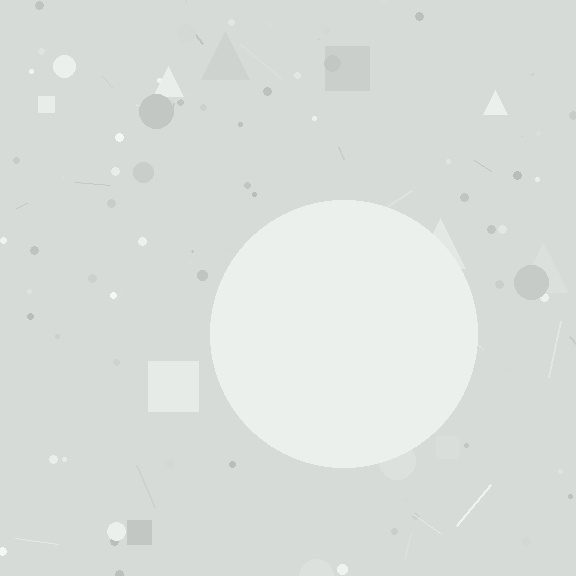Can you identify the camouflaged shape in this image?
The camouflaged shape is a circle.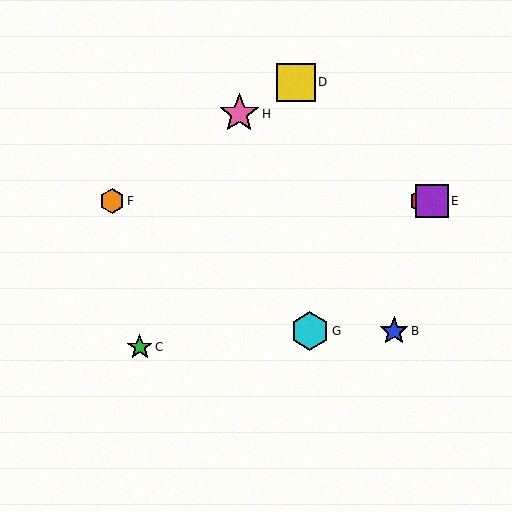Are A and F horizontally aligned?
Yes, both are at y≈201.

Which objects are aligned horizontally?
Objects A, E, F are aligned horizontally.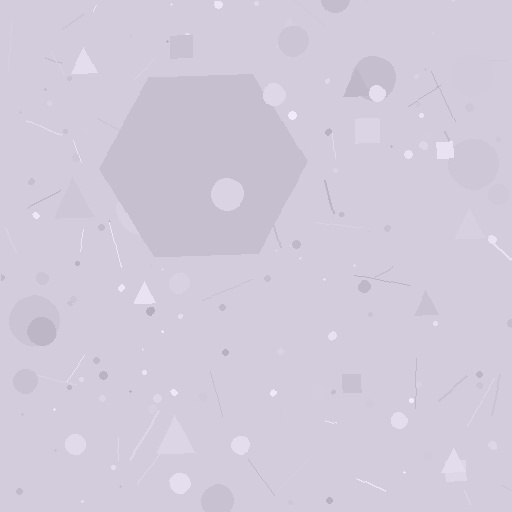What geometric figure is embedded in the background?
A hexagon is embedded in the background.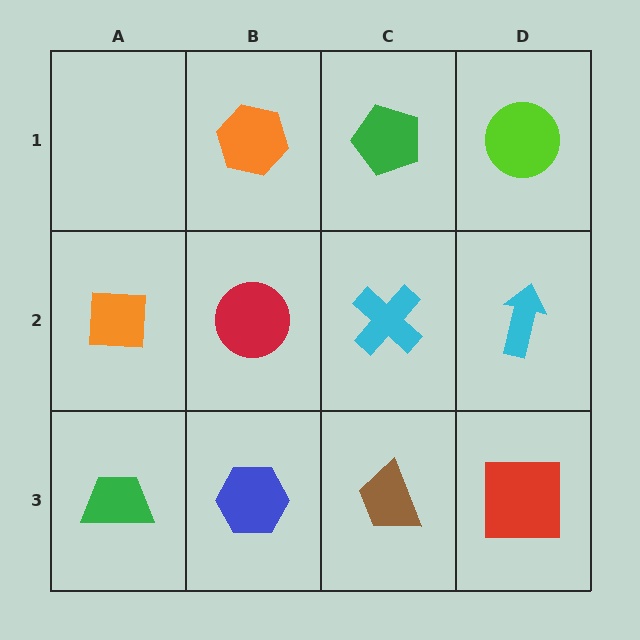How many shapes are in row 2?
4 shapes.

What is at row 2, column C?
A cyan cross.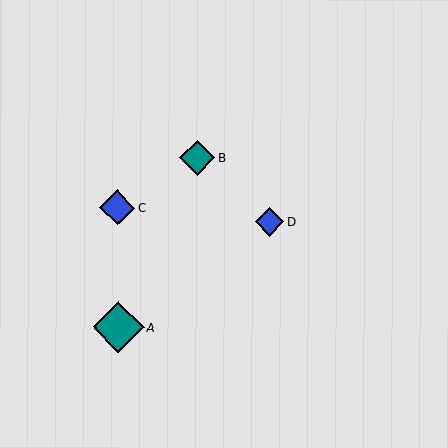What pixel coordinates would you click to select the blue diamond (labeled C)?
Click at (117, 208) to select the blue diamond C.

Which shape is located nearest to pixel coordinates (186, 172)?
The teal diamond (labeled B) at (198, 158) is nearest to that location.